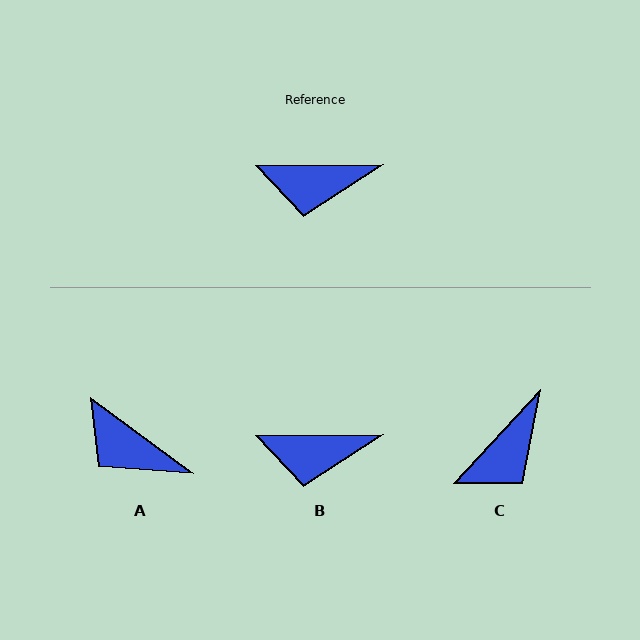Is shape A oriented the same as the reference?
No, it is off by about 37 degrees.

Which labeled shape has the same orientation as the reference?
B.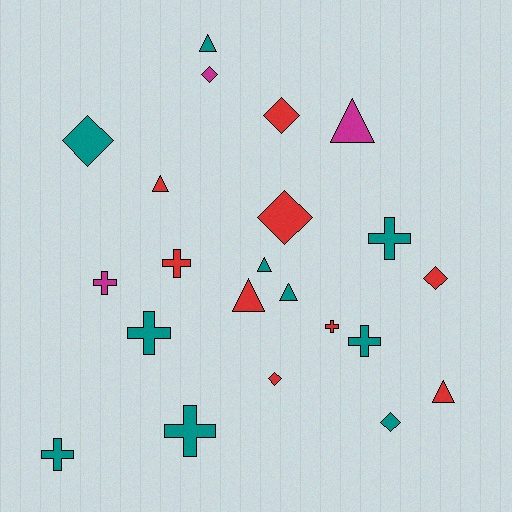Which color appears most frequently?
Teal, with 10 objects.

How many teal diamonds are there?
There are 2 teal diamonds.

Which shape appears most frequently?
Cross, with 8 objects.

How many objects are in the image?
There are 22 objects.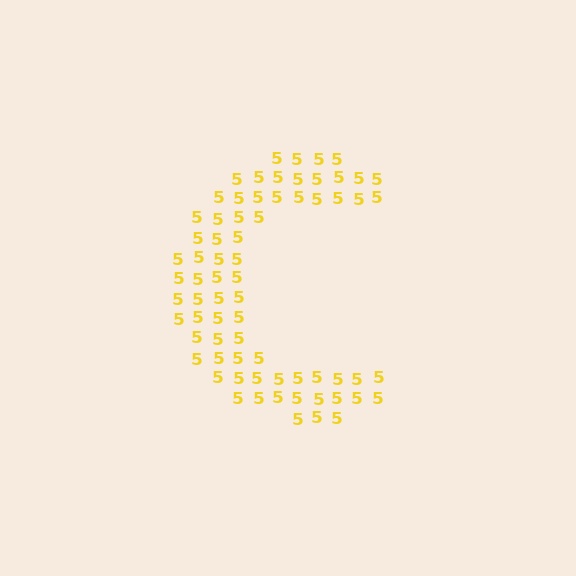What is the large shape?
The large shape is the letter C.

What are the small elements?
The small elements are digit 5's.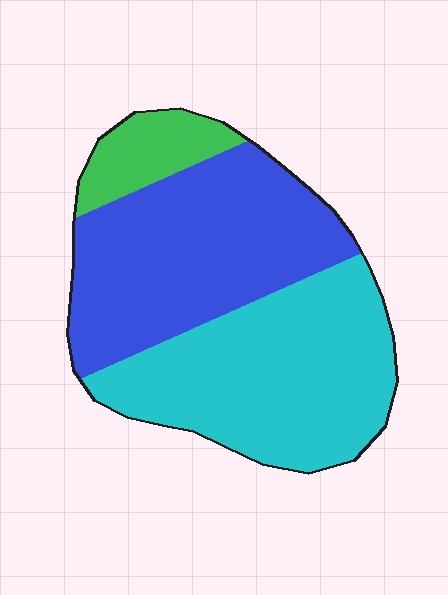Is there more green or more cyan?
Cyan.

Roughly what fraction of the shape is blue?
Blue covers roughly 45% of the shape.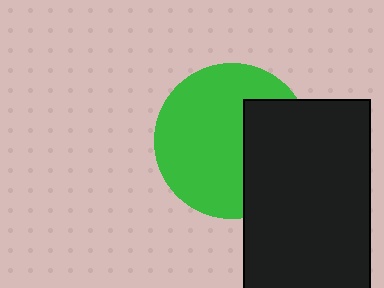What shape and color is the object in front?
The object in front is a black rectangle.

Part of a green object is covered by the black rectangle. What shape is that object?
It is a circle.